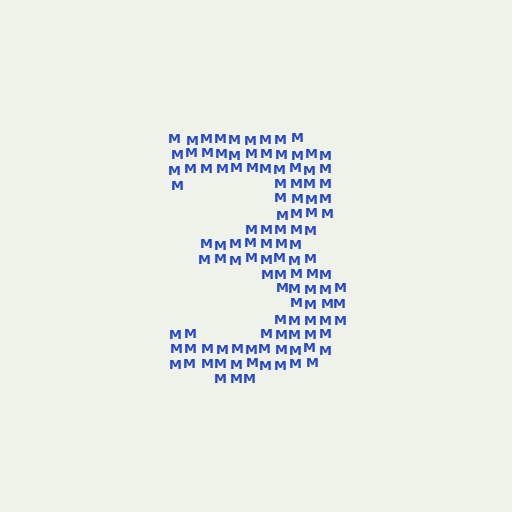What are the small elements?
The small elements are letter M's.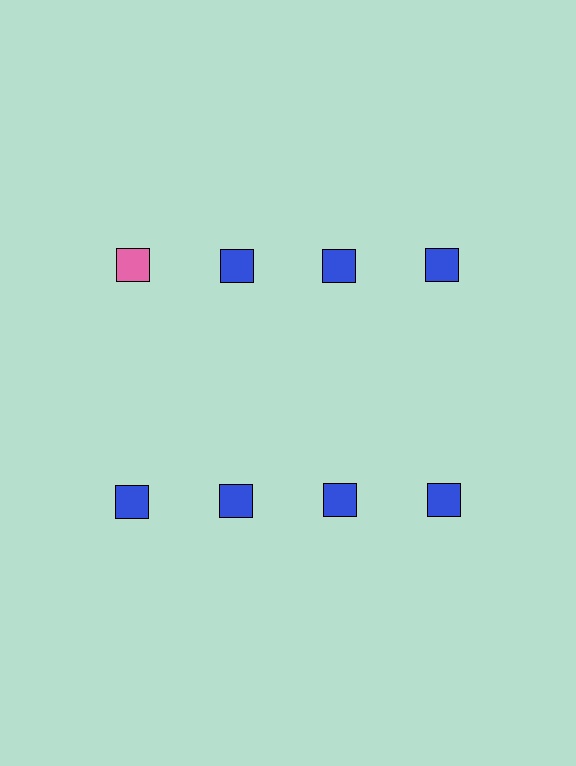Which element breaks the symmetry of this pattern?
The pink square in the top row, leftmost column breaks the symmetry. All other shapes are blue squares.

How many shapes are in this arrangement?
There are 8 shapes arranged in a grid pattern.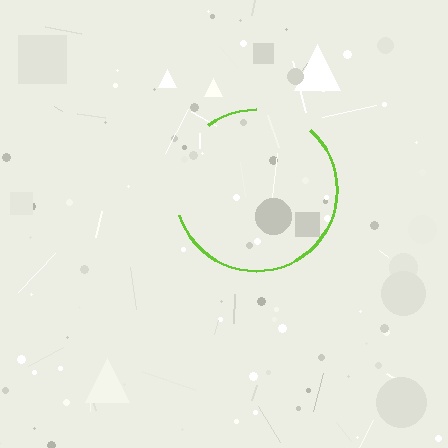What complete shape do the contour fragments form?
The contour fragments form a circle.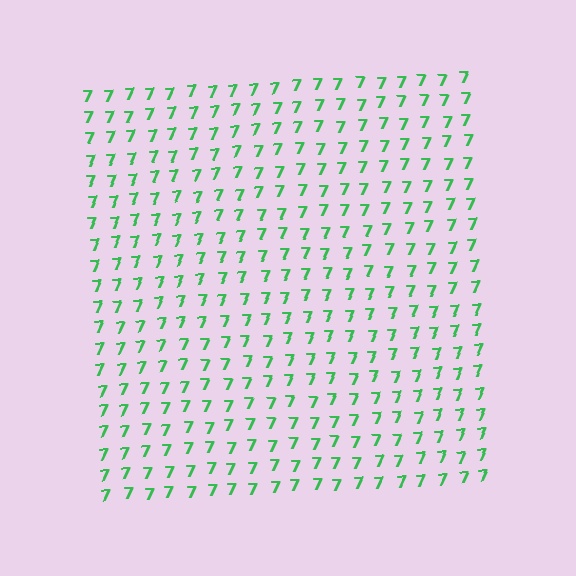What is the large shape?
The large shape is a square.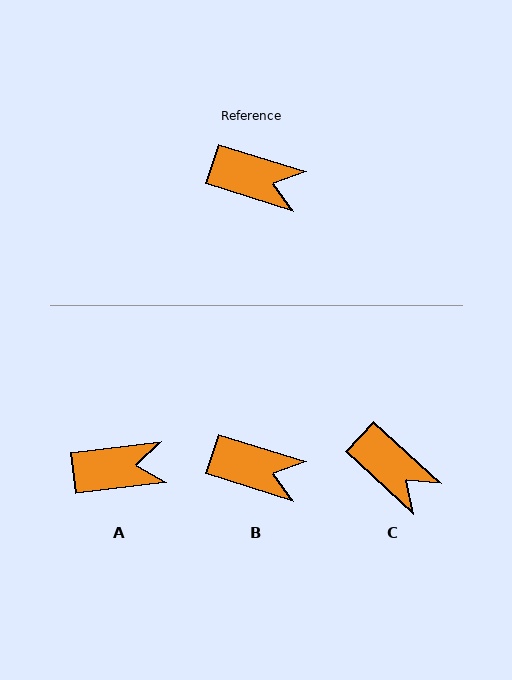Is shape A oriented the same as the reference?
No, it is off by about 25 degrees.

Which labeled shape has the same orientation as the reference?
B.